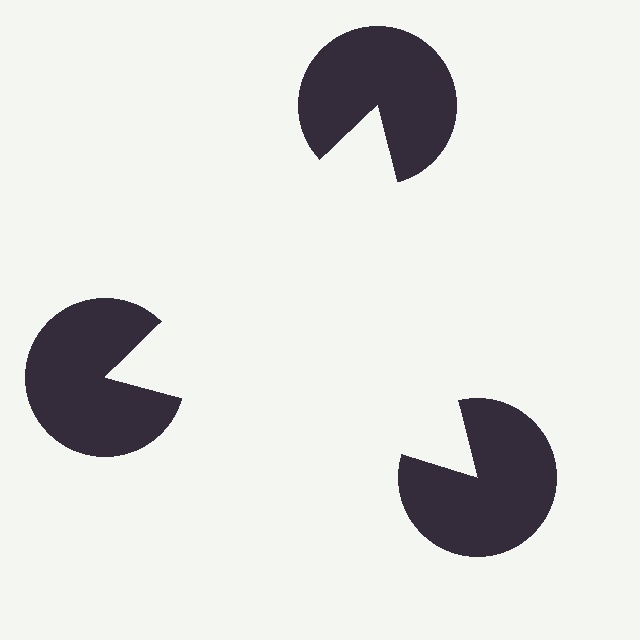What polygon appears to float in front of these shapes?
An illusory triangle — its edges are inferred from the aligned wedge cuts in the pac-man discs, not physically drawn.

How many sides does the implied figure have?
3 sides.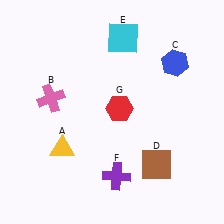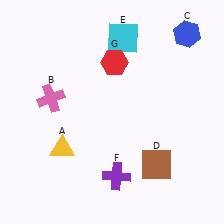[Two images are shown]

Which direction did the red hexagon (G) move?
The red hexagon (G) moved up.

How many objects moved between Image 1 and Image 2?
2 objects moved between the two images.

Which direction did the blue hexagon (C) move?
The blue hexagon (C) moved up.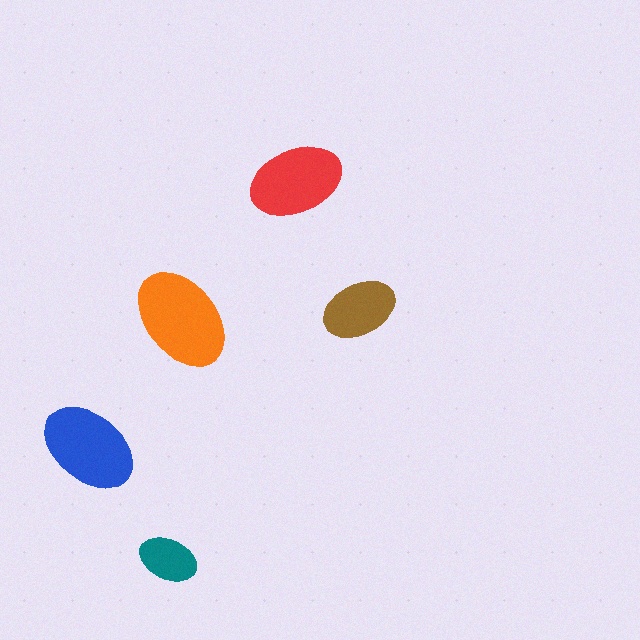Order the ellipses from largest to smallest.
the orange one, the blue one, the red one, the brown one, the teal one.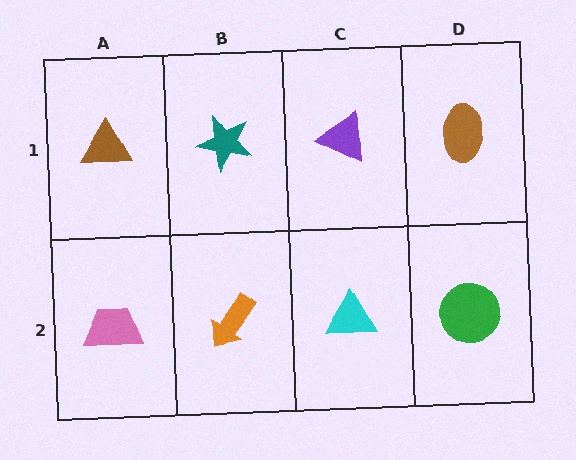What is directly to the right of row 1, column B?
A purple triangle.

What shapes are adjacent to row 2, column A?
A brown triangle (row 1, column A), an orange arrow (row 2, column B).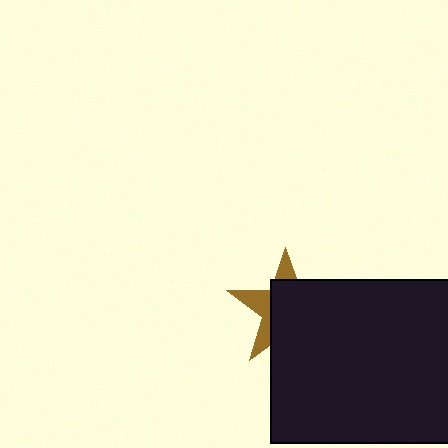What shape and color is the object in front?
The object in front is a black rectangle.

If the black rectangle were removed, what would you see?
You would see the complete brown star.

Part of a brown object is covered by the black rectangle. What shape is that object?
It is a star.